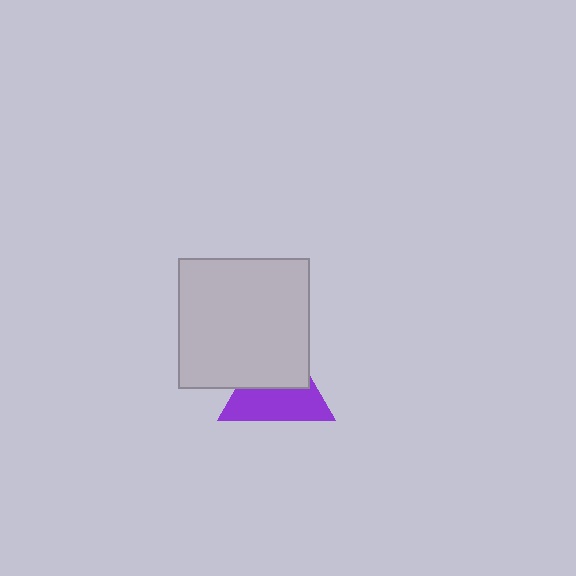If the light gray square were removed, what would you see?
You would see the complete purple triangle.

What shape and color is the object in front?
The object in front is a light gray square.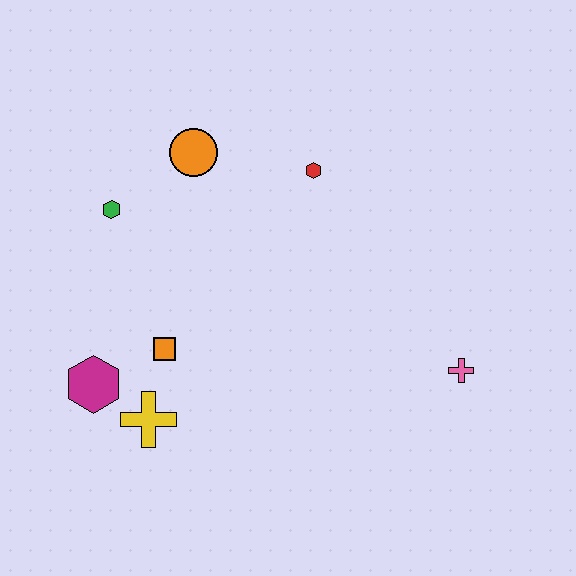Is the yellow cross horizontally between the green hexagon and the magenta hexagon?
No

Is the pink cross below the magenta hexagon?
No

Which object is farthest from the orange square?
The pink cross is farthest from the orange square.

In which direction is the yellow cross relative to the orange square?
The yellow cross is below the orange square.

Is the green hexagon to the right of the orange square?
No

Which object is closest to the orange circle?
The green hexagon is closest to the orange circle.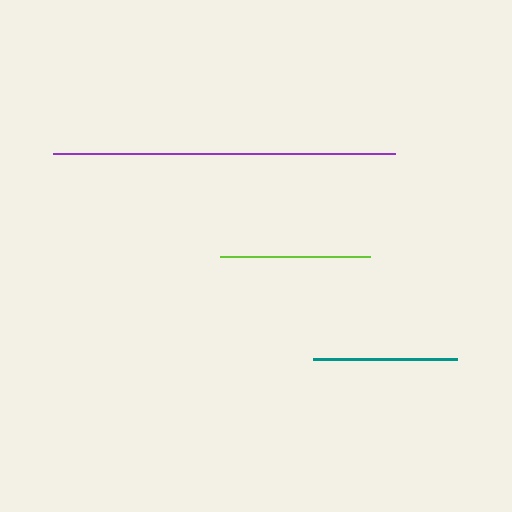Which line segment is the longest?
The purple line is the longest at approximately 342 pixels.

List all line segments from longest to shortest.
From longest to shortest: purple, lime, teal.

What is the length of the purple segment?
The purple segment is approximately 342 pixels long.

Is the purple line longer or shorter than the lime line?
The purple line is longer than the lime line.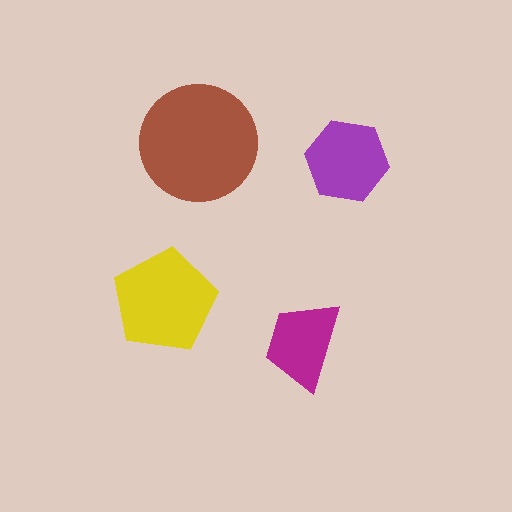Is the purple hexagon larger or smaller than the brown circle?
Smaller.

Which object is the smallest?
The magenta trapezoid.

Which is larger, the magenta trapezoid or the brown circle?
The brown circle.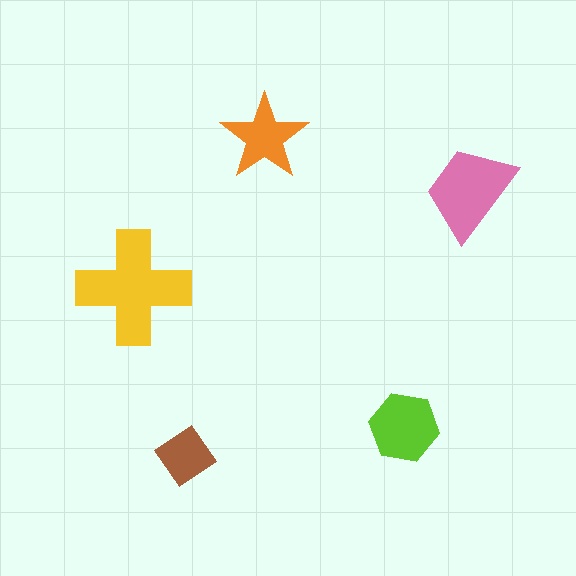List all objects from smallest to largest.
The brown diamond, the orange star, the lime hexagon, the pink trapezoid, the yellow cross.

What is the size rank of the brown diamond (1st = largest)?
5th.